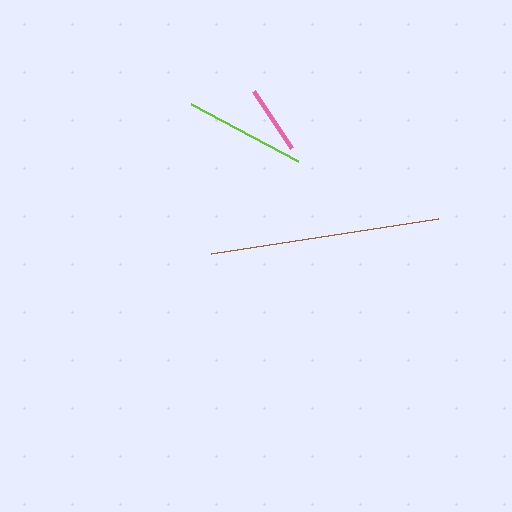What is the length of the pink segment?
The pink segment is approximately 68 pixels long.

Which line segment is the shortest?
The pink line is the shortest at approximately 68 pixels.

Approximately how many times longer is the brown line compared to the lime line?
The brown line is approximately 1.9 times the length of the lime line.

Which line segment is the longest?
The brown line is the longest at approximately 230 pixels.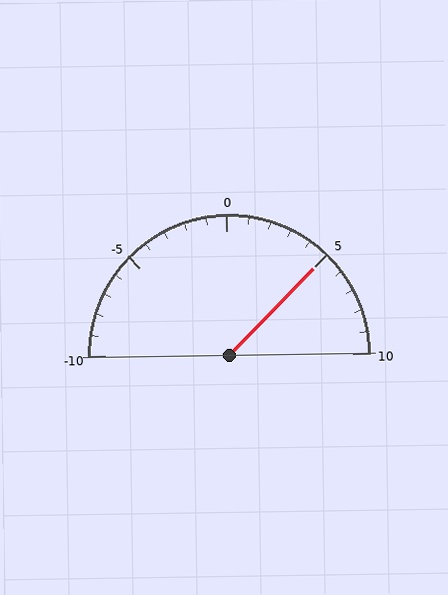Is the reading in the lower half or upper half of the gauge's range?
The reading is in the upper half of the range (-10 to 10).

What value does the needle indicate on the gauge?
The needle indicates approximately 5.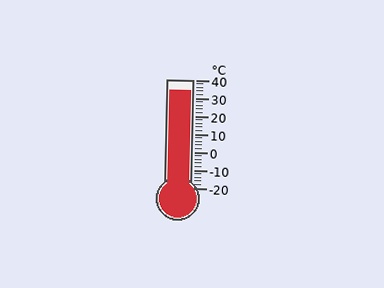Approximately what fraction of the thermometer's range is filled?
The thermometer is filled to approximately 90% of its range.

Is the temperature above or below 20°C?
The temperature is above 20°C.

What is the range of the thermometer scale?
The thermometer scale ranges from -20°C to 40°C.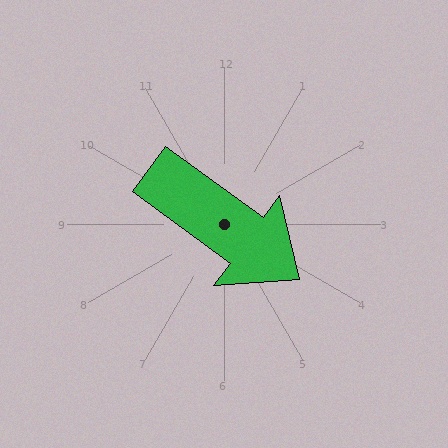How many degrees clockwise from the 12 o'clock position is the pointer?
Approximately 126 degrees.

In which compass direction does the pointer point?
Southeast.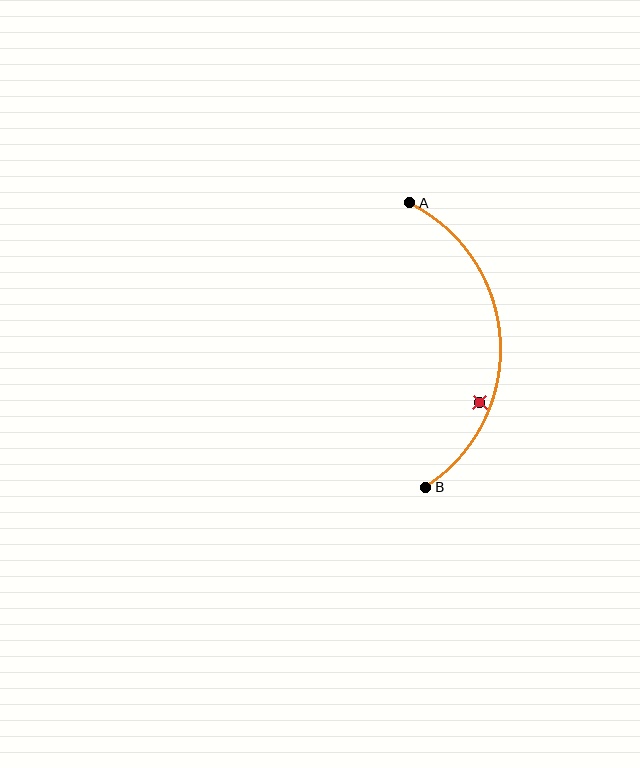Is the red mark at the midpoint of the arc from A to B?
No — the red mark does not lie on the arc at all. It sits slightly inside the curve.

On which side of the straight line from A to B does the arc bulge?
The arc bulges to the right of the straight line connecting A and B.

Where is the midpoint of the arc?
The arc midpoint is the point on the curve farthest from the straight line joining A and B. It sits to the right of that line.